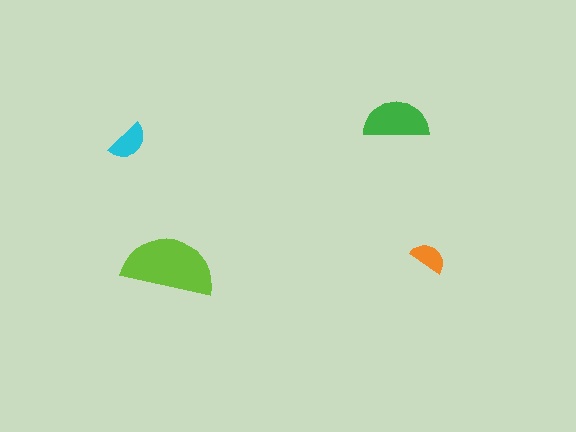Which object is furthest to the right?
The orange semicircle is rightmost.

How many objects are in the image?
There are 4 objects in the image.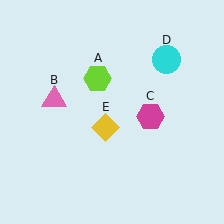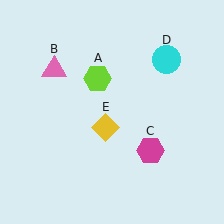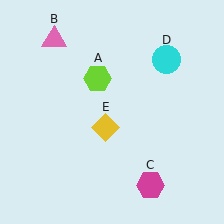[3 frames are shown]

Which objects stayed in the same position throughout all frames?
Lime hexagon (object A) and cyan circle (object D) and yellow diamond (object E) remained stationary.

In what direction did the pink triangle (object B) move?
The pink triangle (object B) moved up.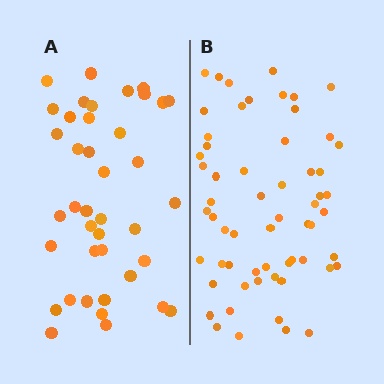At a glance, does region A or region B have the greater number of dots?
Region B (the right region) has more dots.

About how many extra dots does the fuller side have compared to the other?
Region B has approximately 20 more dots than region A.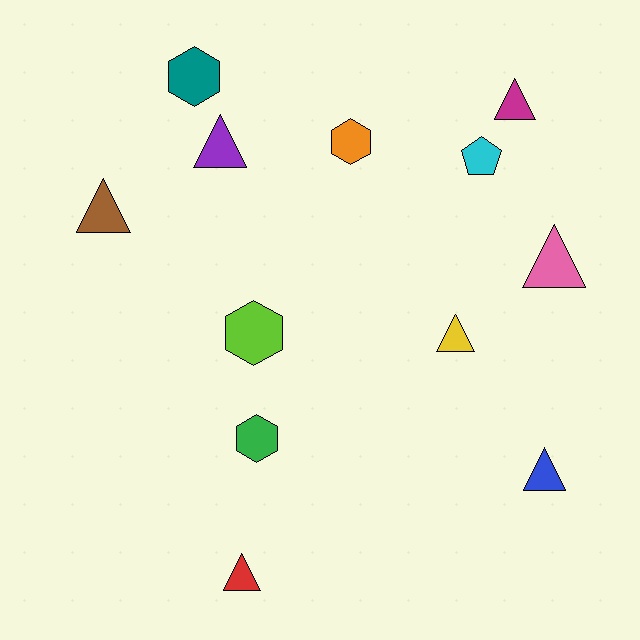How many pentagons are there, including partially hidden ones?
There is 1 pentagon.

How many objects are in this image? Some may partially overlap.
There are 12 objects.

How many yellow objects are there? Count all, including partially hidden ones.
There is 1 yellow object.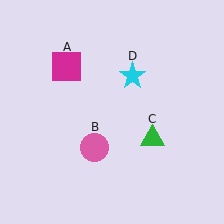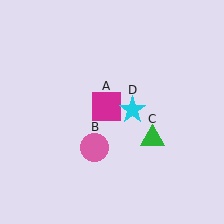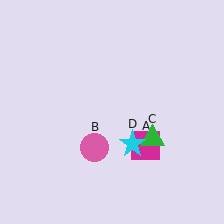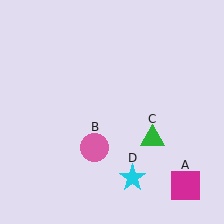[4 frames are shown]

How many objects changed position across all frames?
2 objects changed position: magenta square (object A), cyan star (object D).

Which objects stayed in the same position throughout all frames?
Pink circle (object B) and green triangle (object C) remained stationary.